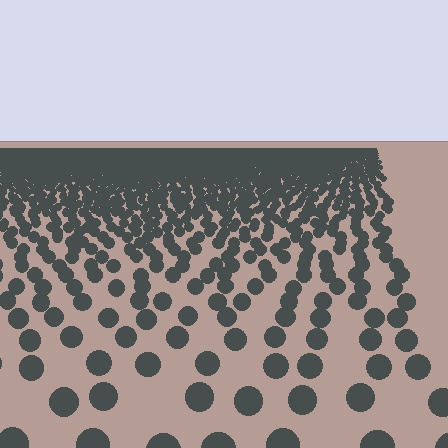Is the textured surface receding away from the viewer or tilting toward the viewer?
The surface is receding away from the viewer. Texture elements get smaller and denser toward the top.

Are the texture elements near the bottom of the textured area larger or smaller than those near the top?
Larger. Near the bottom, elements are closer to the viewer and appear at a bigger on-screen size.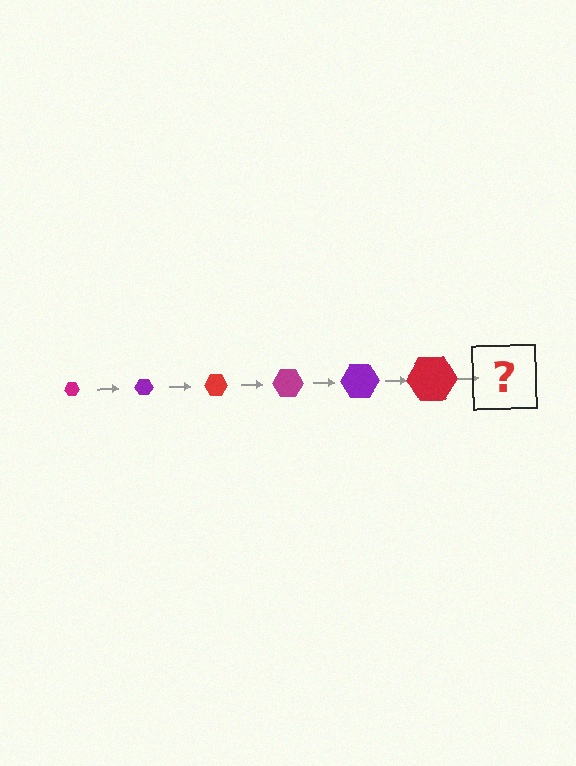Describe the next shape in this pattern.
It should be a magenta hexagon, larger than the previous one.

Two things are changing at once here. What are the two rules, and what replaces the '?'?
The two rules are that the hexagon grows larger each step and the color cycles through magenta, purple, and red. The '?' should be a magenta hexagon, larger than the previous one.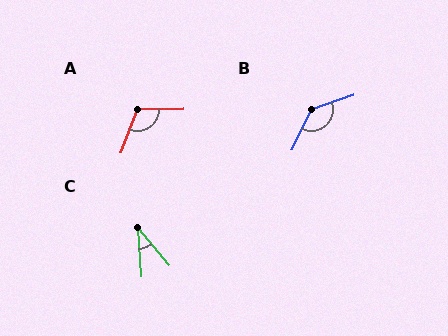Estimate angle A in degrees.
Approximately 111 degrees.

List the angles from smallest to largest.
C (36°), A (111°), B (135°).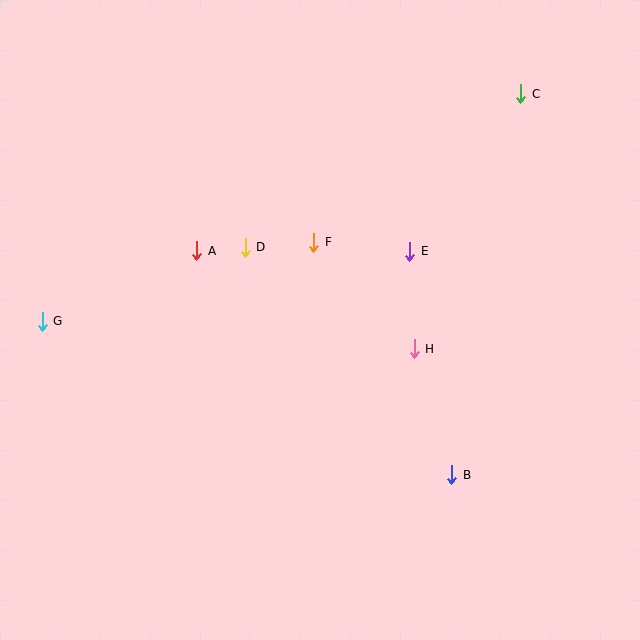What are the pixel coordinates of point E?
Point E is at (410, 251).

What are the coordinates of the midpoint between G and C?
The midpoint between G and C is at (281, 207).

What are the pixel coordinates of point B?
Point B is at (452, 475).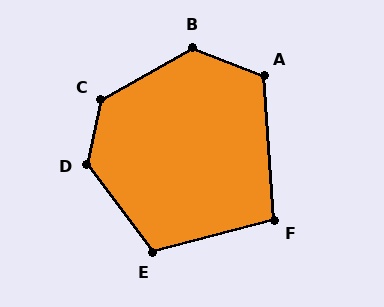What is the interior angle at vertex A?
Approximately 116 degrees (obtuse).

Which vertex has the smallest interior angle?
F, at approximately 101 degrees.